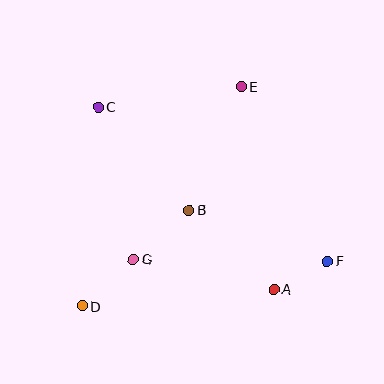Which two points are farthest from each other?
Points C and F are farthest from each other.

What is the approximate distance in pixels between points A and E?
The distance between A and E is approximately 206 pixels.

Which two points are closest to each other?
Points A and F are closest to each other.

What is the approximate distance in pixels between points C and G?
The distance between C and G is approximately 156 pixels.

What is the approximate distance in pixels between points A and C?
The distance between A and C is approximately 253 pixels.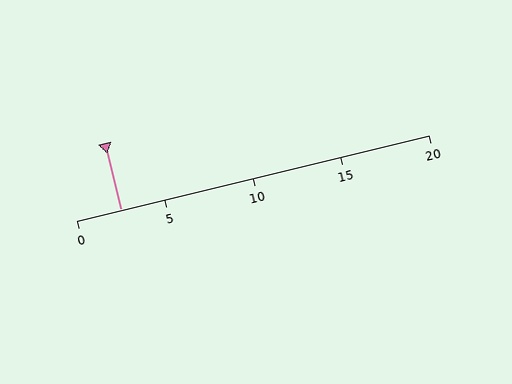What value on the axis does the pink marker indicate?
The marker indicates approximately 2.5.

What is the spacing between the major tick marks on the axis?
The major ticks are spaced 5 apart.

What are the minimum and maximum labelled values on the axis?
The axis runs from 0 to 20.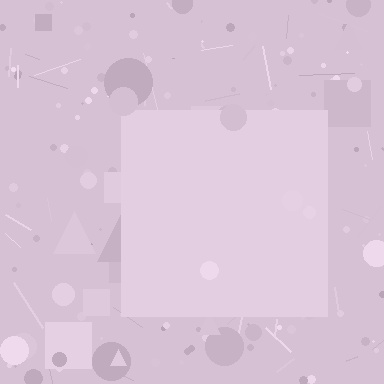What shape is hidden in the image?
A square is hidden in the image.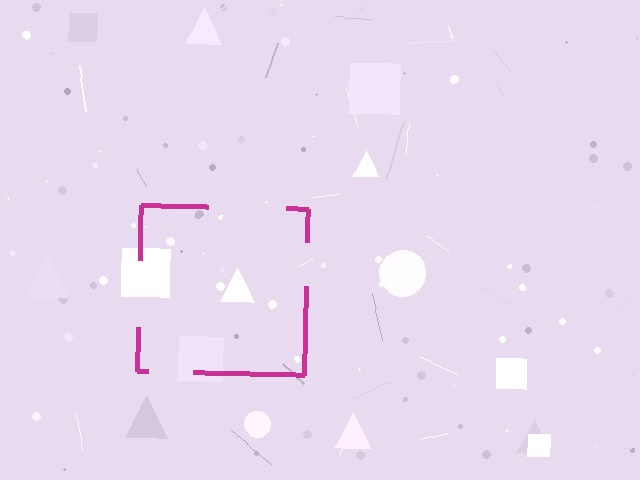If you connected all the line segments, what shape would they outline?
They would outline a square.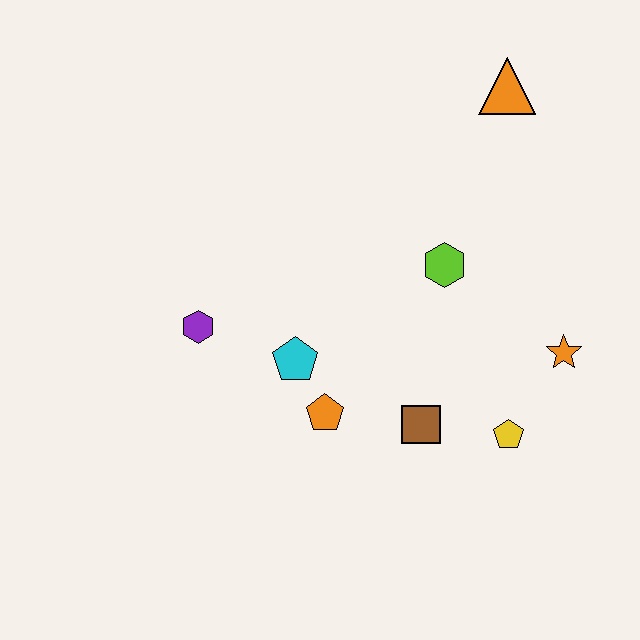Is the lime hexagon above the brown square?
Yes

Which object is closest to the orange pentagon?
The cyan pentagon is closest to the orange pentagon.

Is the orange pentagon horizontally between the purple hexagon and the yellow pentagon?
Yes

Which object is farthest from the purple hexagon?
The orange triangle is farthest from the purple hexagon.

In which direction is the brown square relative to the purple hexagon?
The brown square is to the right of the purple hexagon.